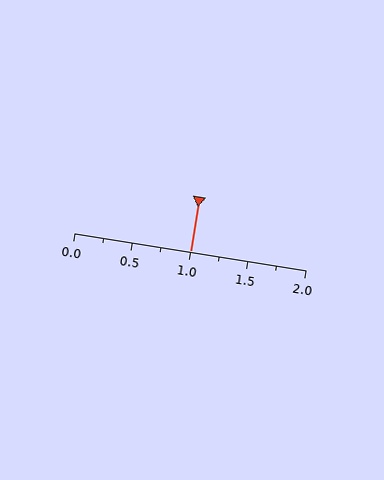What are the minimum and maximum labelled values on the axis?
The axis runs from 0.0 to 2.0.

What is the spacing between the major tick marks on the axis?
The major ticks are spaced 0.5 apart.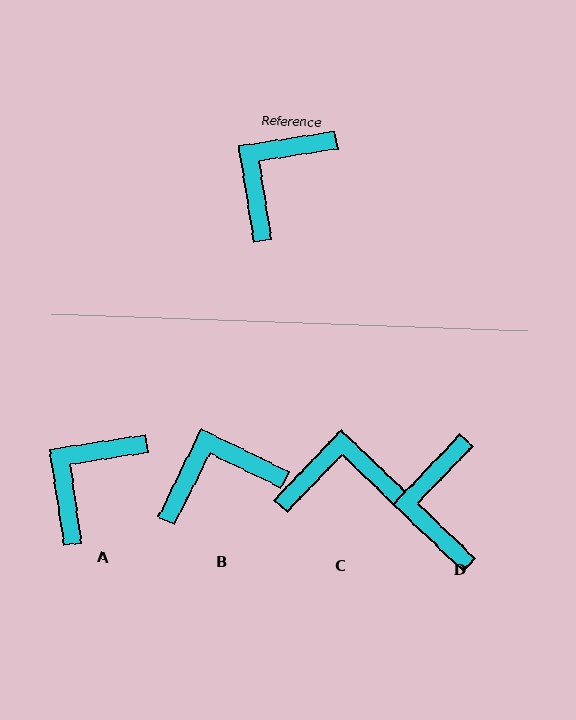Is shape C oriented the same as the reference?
No, it is off by about 53 degrees.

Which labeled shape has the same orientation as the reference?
A.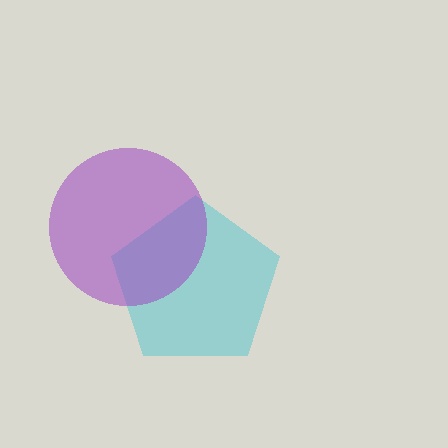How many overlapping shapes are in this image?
There are 2 overlapping shapes in the image.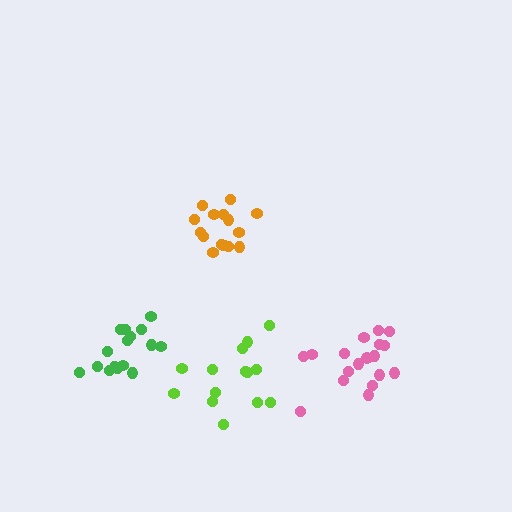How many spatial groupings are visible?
There are 4 spatial groupings.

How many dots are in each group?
Group 1: 18 dots, Group 2: 14 dots, Group 3: 16 dots, Group 4: 16 dots (64 total).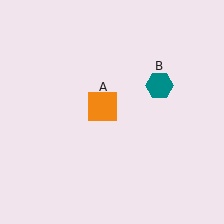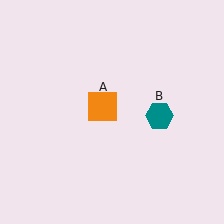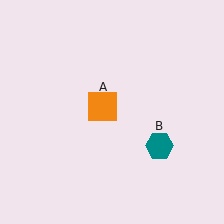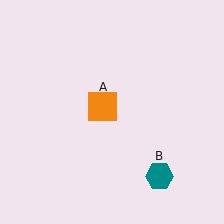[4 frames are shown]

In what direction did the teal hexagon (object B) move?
The teal hexagon (object B) moved down.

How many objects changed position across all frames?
1 object changed position: teal hexagon (object B).